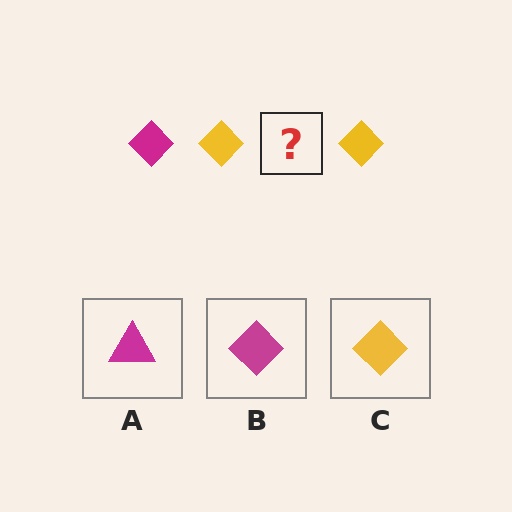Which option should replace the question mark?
Option B.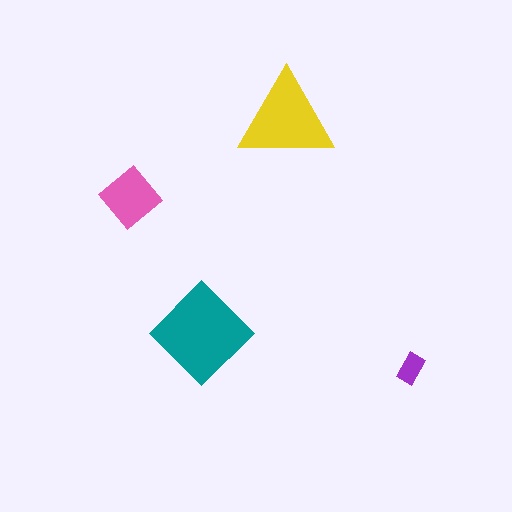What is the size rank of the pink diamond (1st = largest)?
3rd.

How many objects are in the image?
There are 4 objects in the image.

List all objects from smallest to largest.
The purple rectangle, the pink diamond, the yellow triangle, the teal diamond.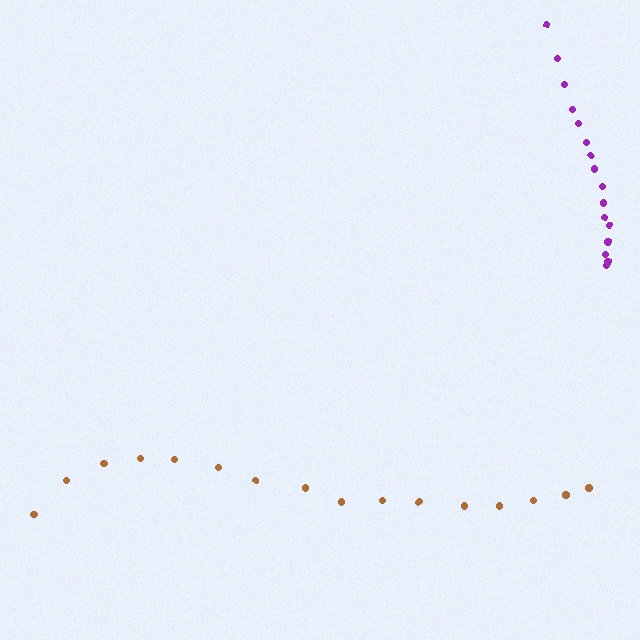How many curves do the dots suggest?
There are 2 distinct paths.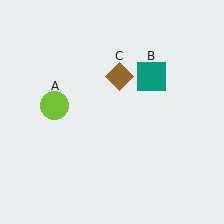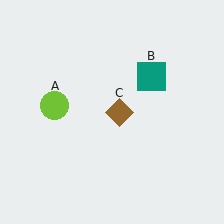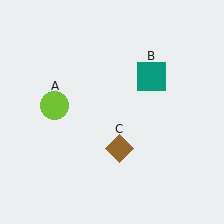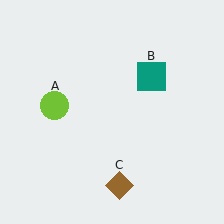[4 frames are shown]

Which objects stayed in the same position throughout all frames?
Lime circle (object A) and teal square (object B) remained stationary.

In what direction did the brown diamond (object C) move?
The brown diamond (object C) moved down.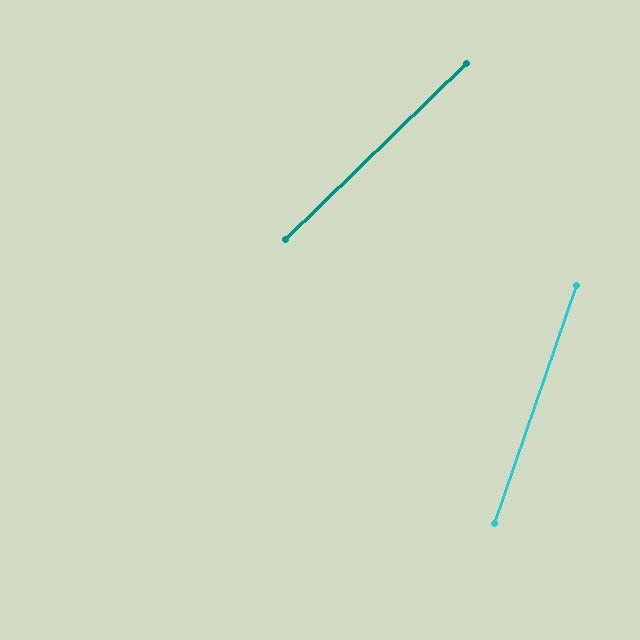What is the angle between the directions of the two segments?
Approximately 27 degrees.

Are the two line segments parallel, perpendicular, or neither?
Neither parallel nor perpendicular — they differ by about 27°.